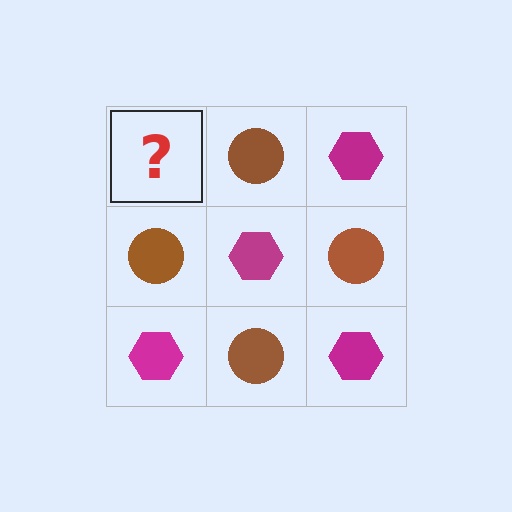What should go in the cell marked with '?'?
The missing cell should contain a magenta hexagon.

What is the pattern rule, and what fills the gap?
The rule is that it alternates magenta hexagon and brown circle in a checkerboard pattern. The gap should be filled with a magenta hexagon.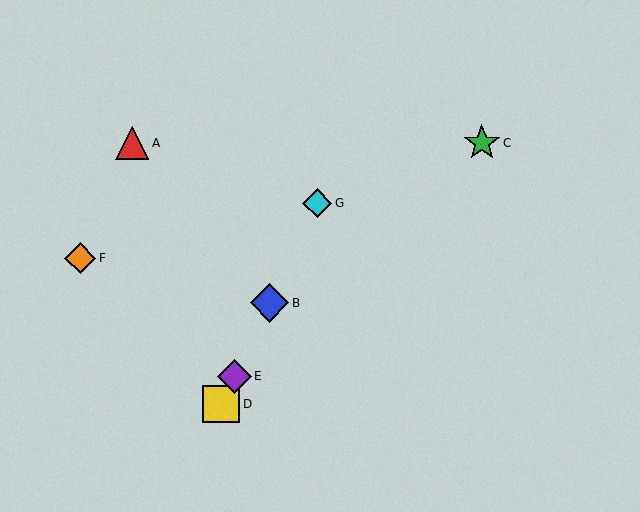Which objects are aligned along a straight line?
Objects B, D, E, G are aligned along a straight line.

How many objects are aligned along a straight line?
4 objects (B, D, E, G) are aligned along a straight line.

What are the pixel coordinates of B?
Object B is at (270, 303).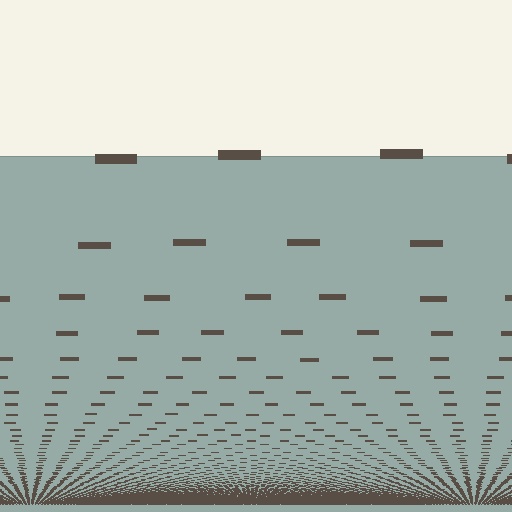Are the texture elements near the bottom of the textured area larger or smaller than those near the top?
Smaller. The gradient is inverted — elements near the bottom are smaller and denser.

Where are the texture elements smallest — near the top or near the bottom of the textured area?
Near the bottom.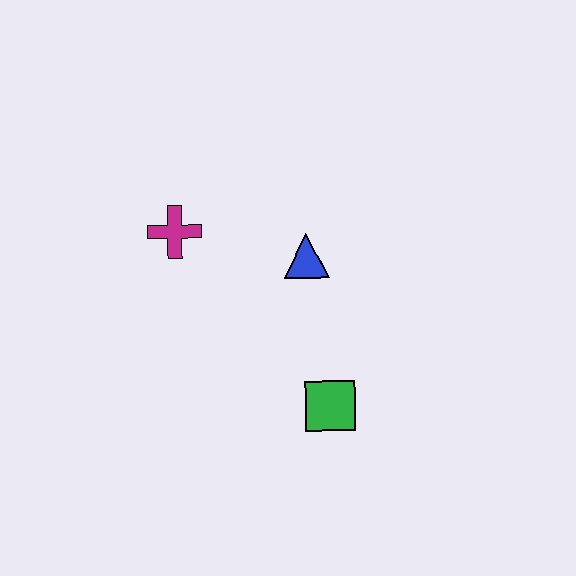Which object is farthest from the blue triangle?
The green square is farthest from the blue triangle.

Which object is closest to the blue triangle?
The magenta cross is closest to the blue triangle.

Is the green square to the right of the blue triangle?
Yes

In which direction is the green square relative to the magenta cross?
The green square is below the magenta cross.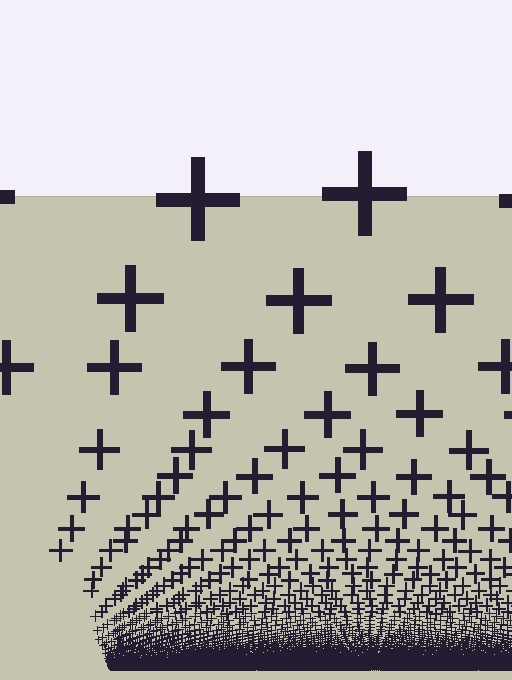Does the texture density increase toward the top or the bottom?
Density increases toward the bottom.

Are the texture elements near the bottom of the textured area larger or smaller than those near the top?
Smaller. The gradient is inverted — elements near the bottom are smaller and denser.